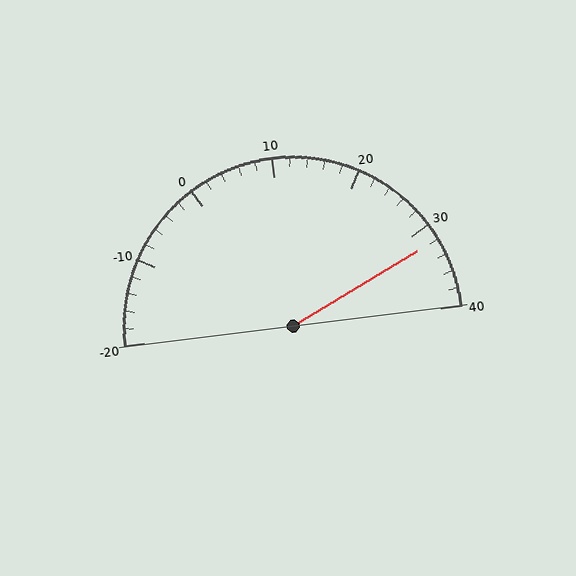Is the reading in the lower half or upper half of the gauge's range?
The reading is in the upper half of the range (-20 to 40).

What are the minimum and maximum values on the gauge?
The gauge ranges from -20 to 40.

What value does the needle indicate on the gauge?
The needle indicates approximately 32.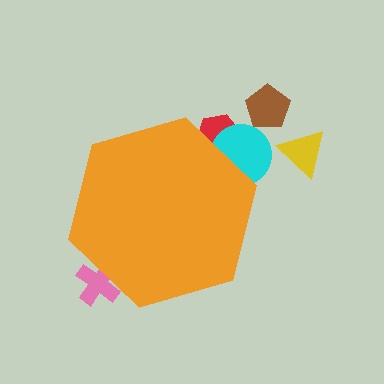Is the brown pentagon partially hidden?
No, the brown pentagon is fully visible.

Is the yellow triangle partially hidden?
No, the yellow triangle is fully visible.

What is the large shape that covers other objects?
An orange hexagon.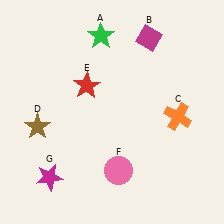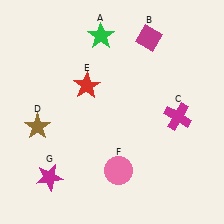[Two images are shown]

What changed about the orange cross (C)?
In Image 1, C is orange. In Image 2, it changed to magenta.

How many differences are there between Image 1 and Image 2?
There is 1 difference between the two images.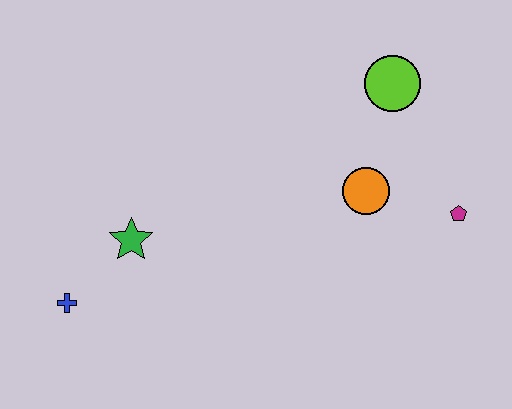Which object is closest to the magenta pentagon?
The orange circle is closest to the magenta pentagon.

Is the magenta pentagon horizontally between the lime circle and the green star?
No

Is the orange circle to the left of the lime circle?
Yes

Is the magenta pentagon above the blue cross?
Yes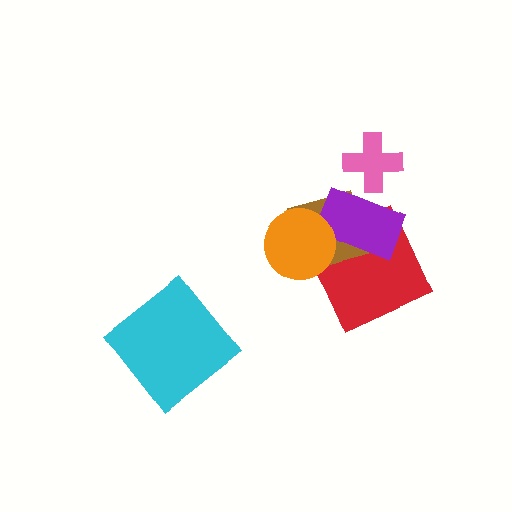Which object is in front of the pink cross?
The purple rectangle is in front of the pink cross.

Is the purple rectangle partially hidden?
Yes, it is partially covered by another shape.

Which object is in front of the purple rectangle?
The orange circle is in front of the purple rectangle.